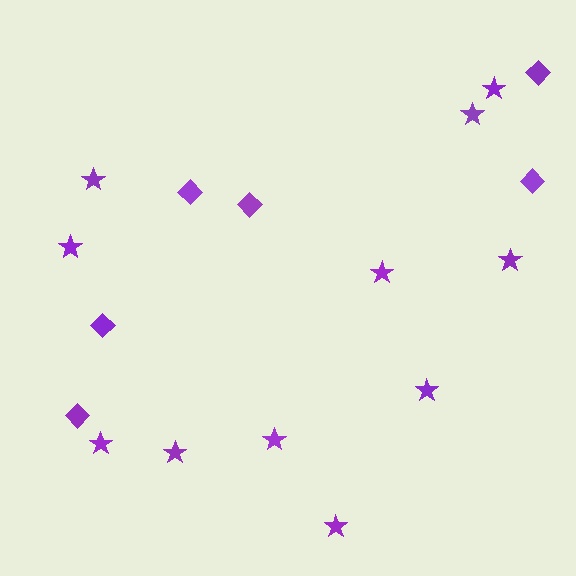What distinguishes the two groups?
There are 2 groups: one group of diamonds (6) and one group of stars (11).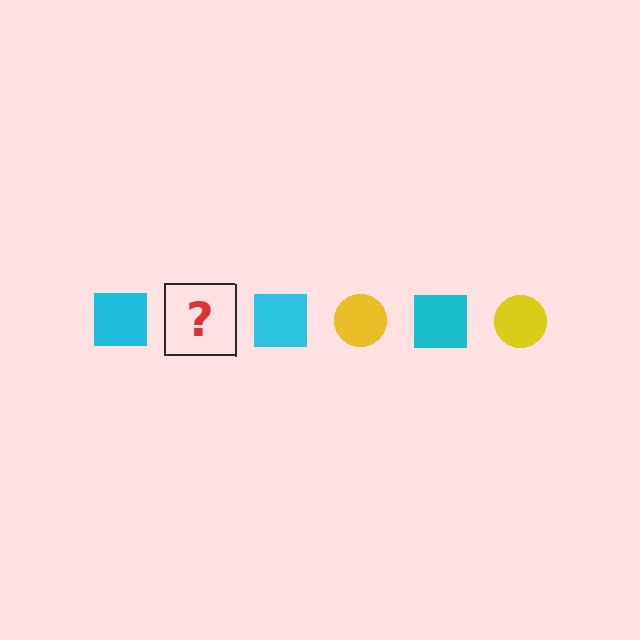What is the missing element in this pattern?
The missing element is a yellow circle.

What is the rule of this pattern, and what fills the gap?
The rule is that the pattern alternates between cyan square and yellow circle. The gap should be filled with a yellow circle.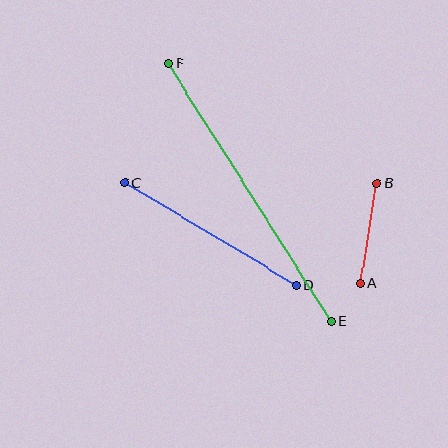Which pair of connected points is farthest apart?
Points E and F are farthest apart.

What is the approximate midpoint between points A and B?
The midpoint is at approximately (369, 233) pixels.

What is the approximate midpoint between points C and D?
The midpoint is at approximately (211, 234) pixels.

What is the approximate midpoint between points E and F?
The midpoint is at approximately (250, 193) pixels.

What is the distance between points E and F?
The distance is approximately 304 pixels.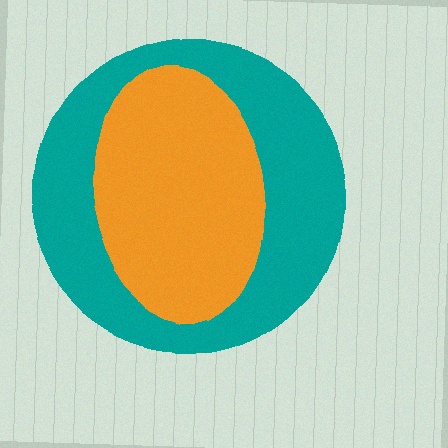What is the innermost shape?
The orange ellipse.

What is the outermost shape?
The teal circle.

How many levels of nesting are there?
2.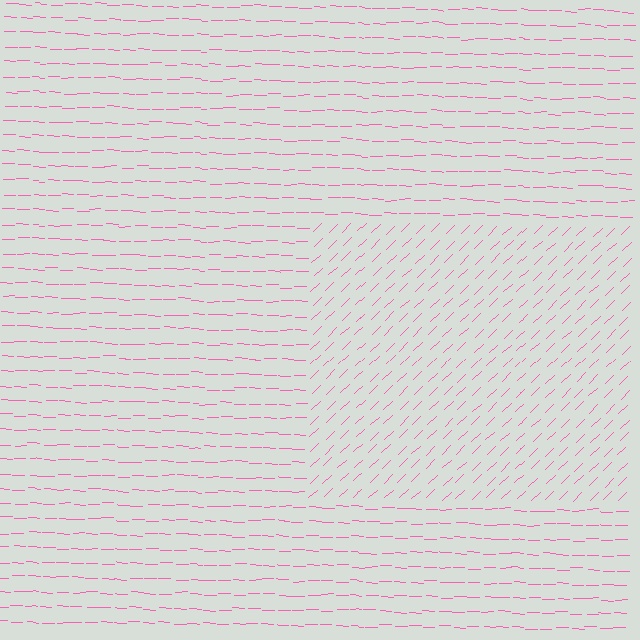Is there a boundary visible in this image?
Yes, there is a texture boundary formed by a change in line orientation.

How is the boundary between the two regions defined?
The boundary is defined purely by a change in line orientation (approximately 45 degrees difference). All lines are the same color and thickness.